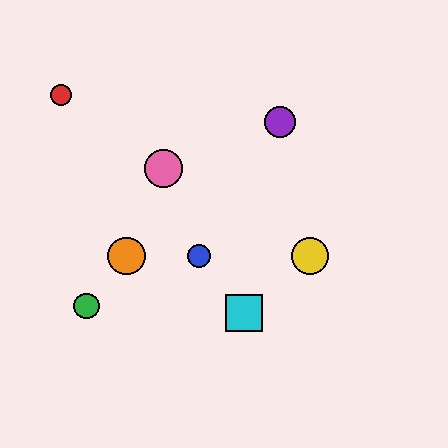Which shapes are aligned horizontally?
The blue circle, the yellow circle, the orange circle are aligned horizontally.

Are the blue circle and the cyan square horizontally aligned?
No, the blue circle is at y≈256 and the cyan square is at y≈313.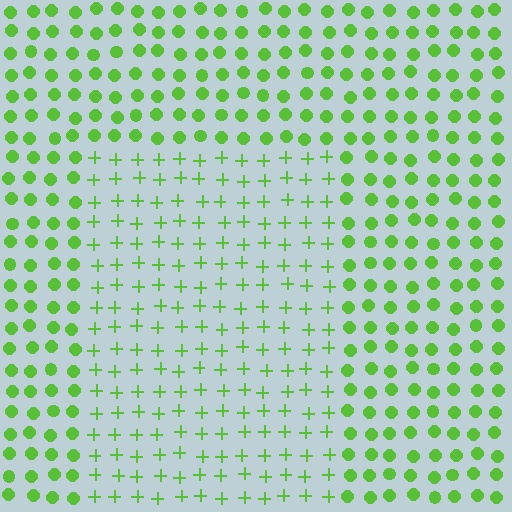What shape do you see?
I see a rectangle.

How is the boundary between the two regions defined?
The boundary is defined by a change in element shape: plus signs inside vs. circles outside. All elements share the same color and spacing.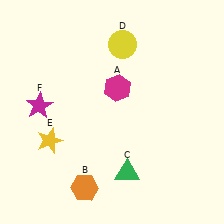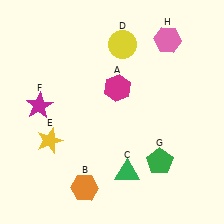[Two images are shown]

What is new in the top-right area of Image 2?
A pink hexagon (H) was added in the top-right area of Image 2.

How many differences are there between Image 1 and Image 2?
There are 2 differences between the two images.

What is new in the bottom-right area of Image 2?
A green pentagon (G) was added in the bottom-right area of Image 2.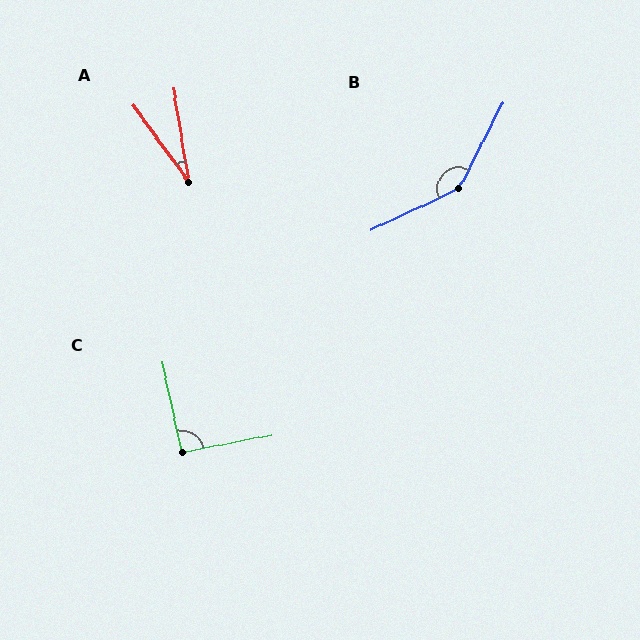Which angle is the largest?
B, at approximately 143 degrees.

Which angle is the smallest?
A, at approximately 26 degrees.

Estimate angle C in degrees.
Approximately 92 degrees.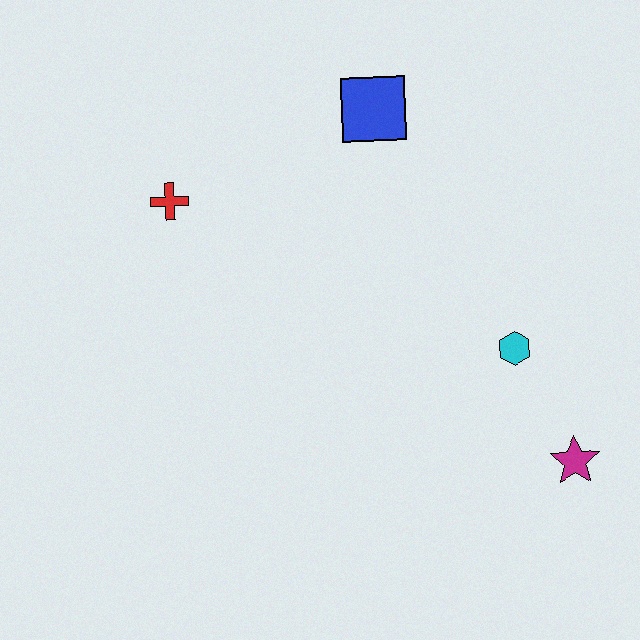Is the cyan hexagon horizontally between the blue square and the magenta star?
Yes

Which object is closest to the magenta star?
The cyan hexagon is closest to the magenta star.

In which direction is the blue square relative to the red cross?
The blue square is to the right of the red cross.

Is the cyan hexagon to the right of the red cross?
Yes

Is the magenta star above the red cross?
No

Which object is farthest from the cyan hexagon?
The red cross is farthest from the cyan hexagon.